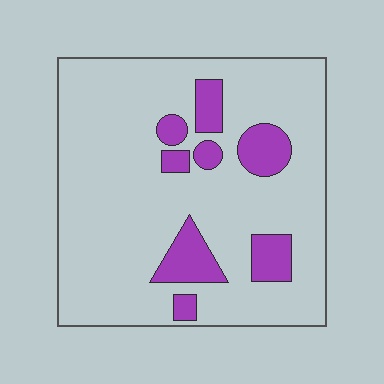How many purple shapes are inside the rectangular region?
8.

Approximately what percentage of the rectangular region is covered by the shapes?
Approximately 15%.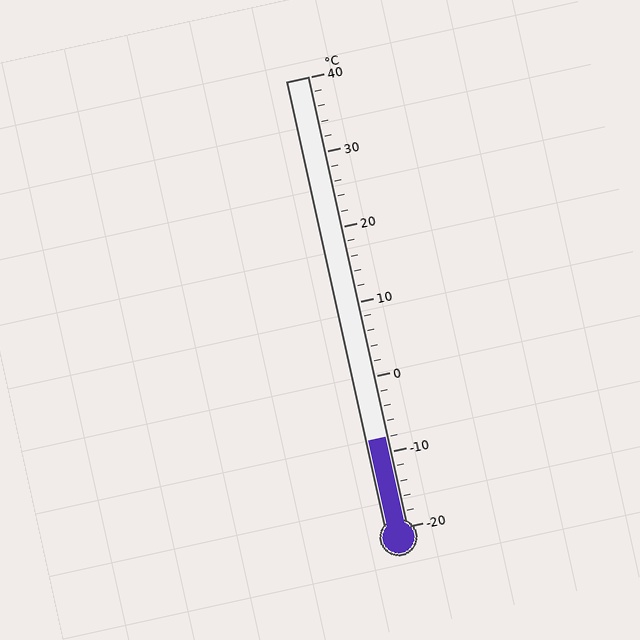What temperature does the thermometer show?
The thermometer shows approximately -8°C.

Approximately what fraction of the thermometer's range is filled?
The thermometer is filled to approximately 20% of its range.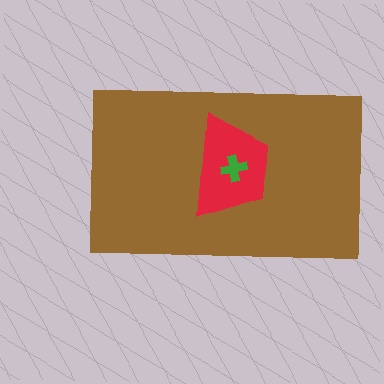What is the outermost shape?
The brown rectangle.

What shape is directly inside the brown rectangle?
The red trapezoid.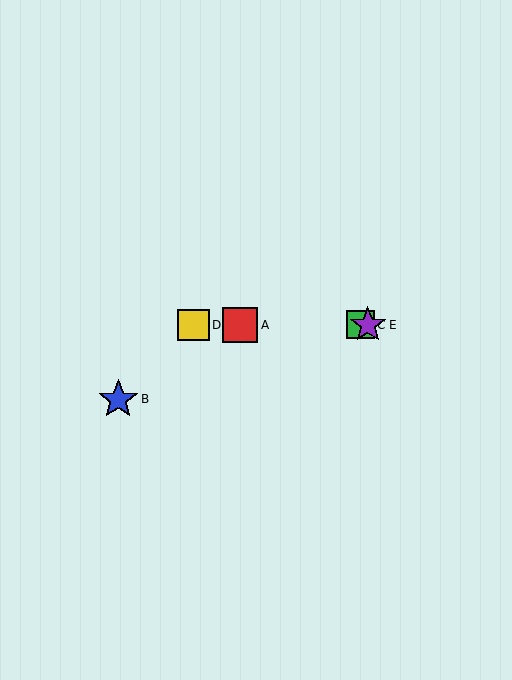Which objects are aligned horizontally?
Objects A, C, D, E are aligned horizontally.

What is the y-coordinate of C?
Object C is at y≈325.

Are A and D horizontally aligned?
Yes, both are at y≈325.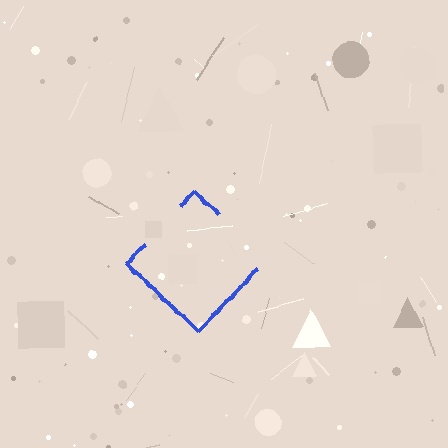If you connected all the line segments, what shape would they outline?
They would outline a diamond.